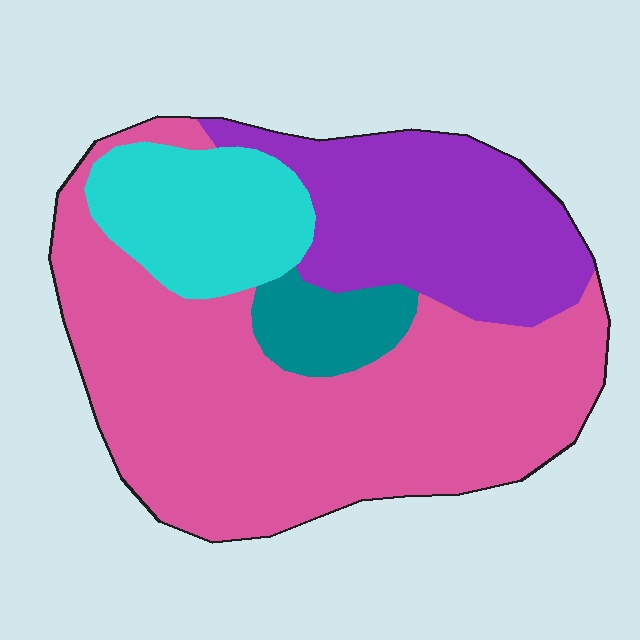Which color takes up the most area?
Pink, at roughly 55%.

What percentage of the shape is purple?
Purple takes up between a sixth and a third of the shape.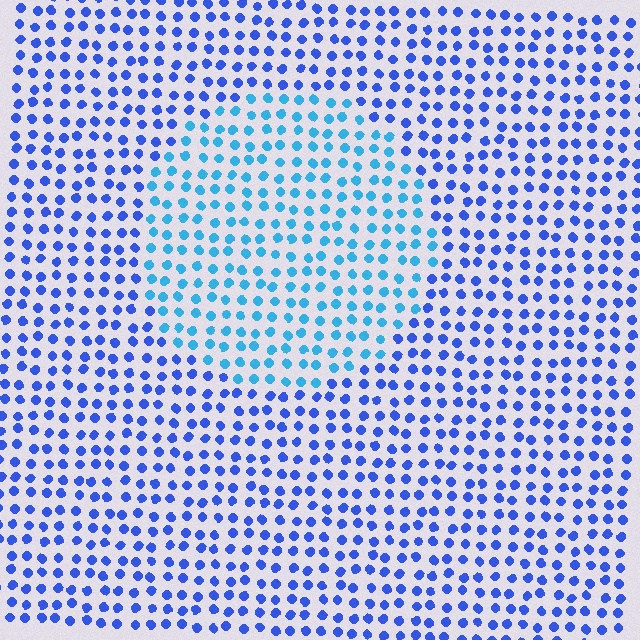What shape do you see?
I see a circle.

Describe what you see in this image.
The image is filled with small blue elements in a uniform arrangement. A circle-shaped region is visible where the elements are tinted to a slightly different hue, forming a subtle color boundary.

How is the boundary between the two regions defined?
The boundary is defined purely by a slight shift in hue (about 32 degrees). Spacing, size, and orientation are identical on both sides.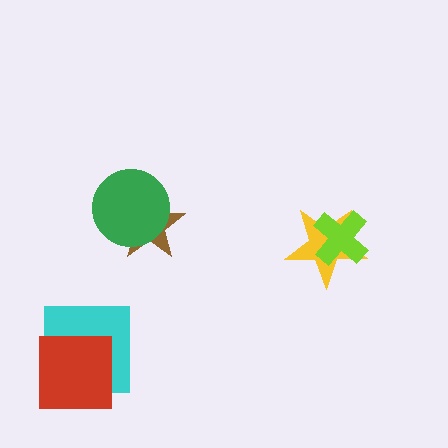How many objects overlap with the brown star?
1 object overlaps with the brown star.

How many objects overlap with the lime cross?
1 object overlaps with the lime cross.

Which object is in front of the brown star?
The green circle is in front of the brown star.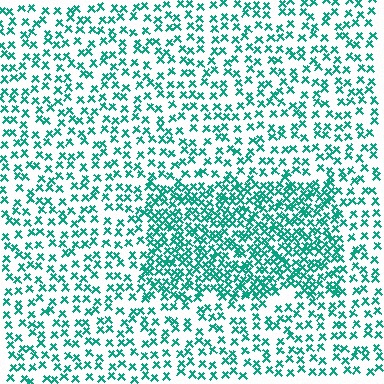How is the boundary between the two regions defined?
The boundary is defined by a change in element density (approximately 2.1x ratio). All elements are the same color, size, and shape.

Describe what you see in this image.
The image contains small teal elements arranged at two different densities. A rectangle-shaped region is visible where the elements are more densely packed than the surrounding area.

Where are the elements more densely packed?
The elements are more densely packed inside the rectangle boundary.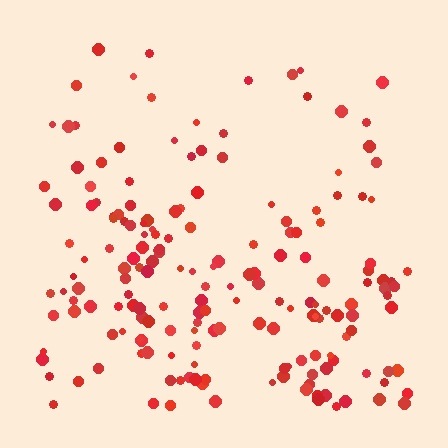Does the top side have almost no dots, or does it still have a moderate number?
Still a moderate number, just noticeably fewer than the bottom.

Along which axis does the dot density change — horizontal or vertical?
Vertical.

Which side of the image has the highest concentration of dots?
The bottom.